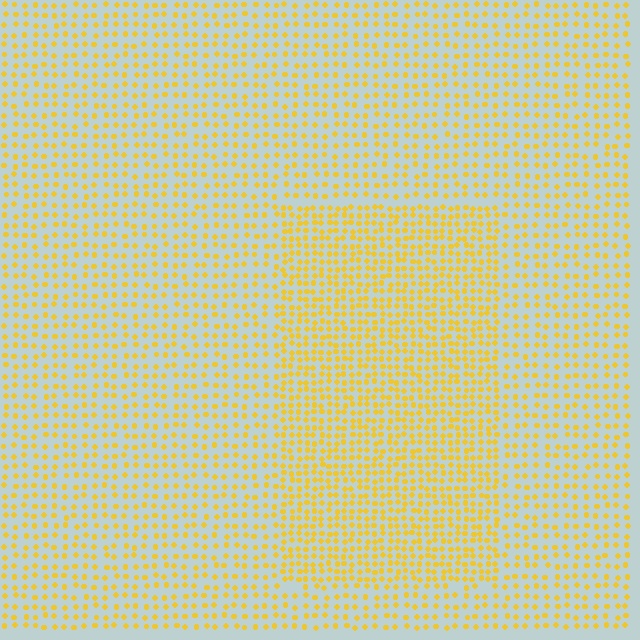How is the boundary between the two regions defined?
The boundary is defined by a change in element density (approximately 1.8x ratio). All elements are the same color, size, and shape.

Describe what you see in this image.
The image contains small yellow elements arranged at two different densities. A rectangle-shaped region is visible where the elements are more densely packed than the surrounding area.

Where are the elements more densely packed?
The elements are more densely packed inside the rectangle boundary.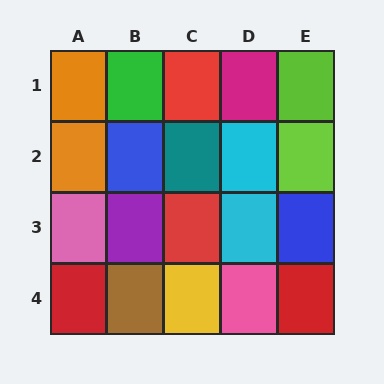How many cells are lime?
2 cells are lime.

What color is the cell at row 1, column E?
Lime.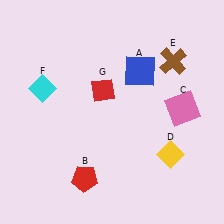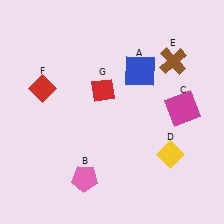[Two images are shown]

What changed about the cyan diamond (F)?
In Image 1, F is cyan. In Image 2, it changed to red.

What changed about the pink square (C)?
In Image 1, C is pink. In Image 2, it changed to magenta.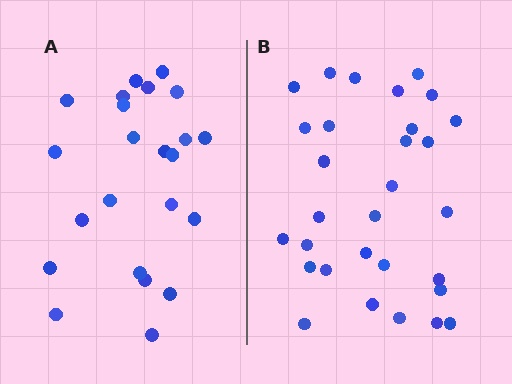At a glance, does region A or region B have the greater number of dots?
Region B (the right region) has more dots.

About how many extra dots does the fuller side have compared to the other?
Region B has roughly 8 or so more dots than region A.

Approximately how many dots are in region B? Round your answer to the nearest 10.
About 30 dots.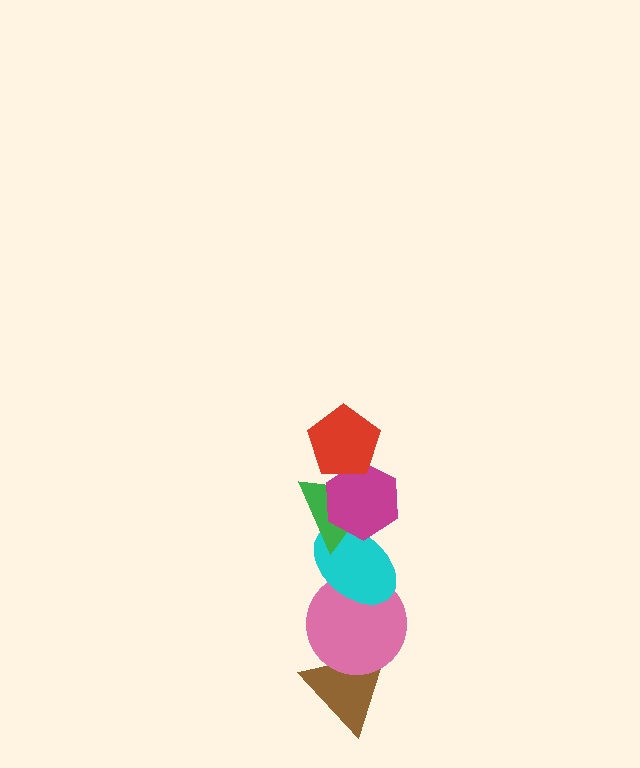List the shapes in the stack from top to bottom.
From top to bottom: the red pentagon, the magenta hexagon, the green triangle, the cyan ellipse, the pink circle, the brown triangle.